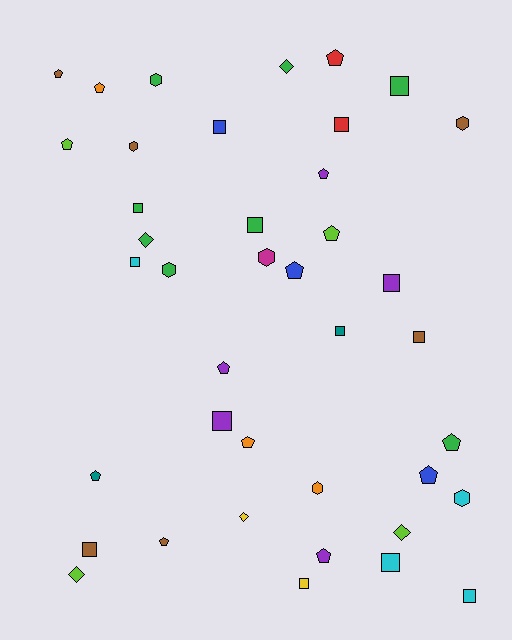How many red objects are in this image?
There are 2 red objects.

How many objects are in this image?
There are 40 objects.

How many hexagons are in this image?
There are 7 hexagons.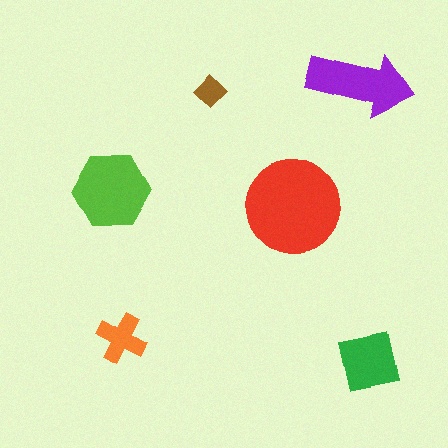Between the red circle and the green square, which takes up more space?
The red circle.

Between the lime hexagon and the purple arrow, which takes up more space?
The lime hexagon.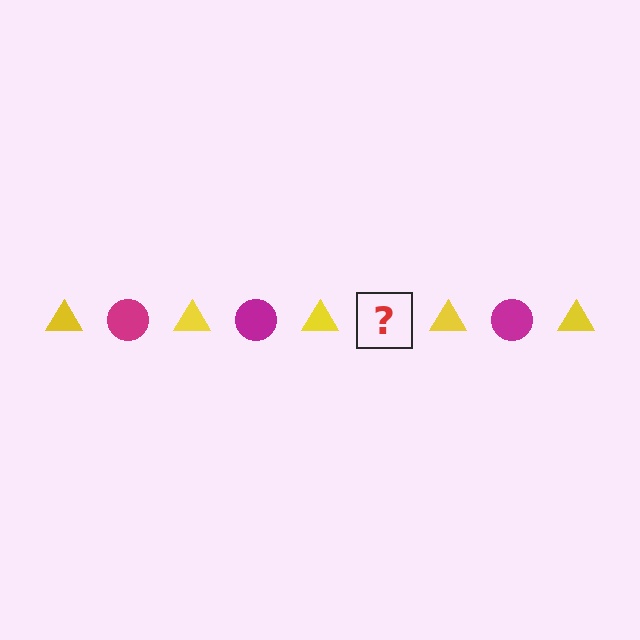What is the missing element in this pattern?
The missing element is a magenta circle.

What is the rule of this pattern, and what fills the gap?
The rule is that the pattern alternates between yellow triangle and magenta circle. The gap should be filled with a magenta circle.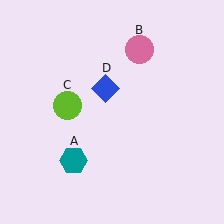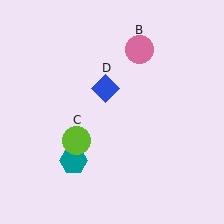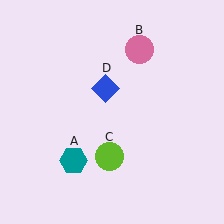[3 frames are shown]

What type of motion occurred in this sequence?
The lime circle (object C) rotated counterclockwise around the center of the scene.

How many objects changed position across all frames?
1 object changed position: lime circle (object C).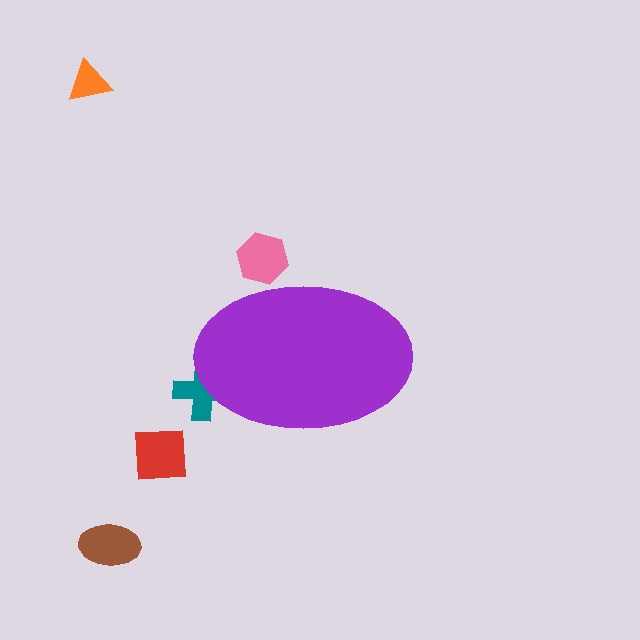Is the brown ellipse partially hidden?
No, the brown ellipse is fully visible.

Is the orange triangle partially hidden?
No, the orange triangle is fully visible.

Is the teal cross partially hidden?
Yes, the teal cross is partially hidden behind the purple ellipse.